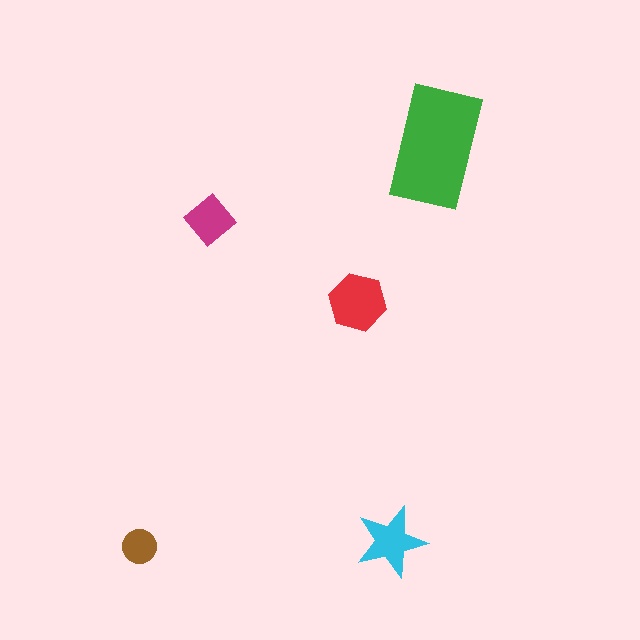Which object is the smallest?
The brown circle.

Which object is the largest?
The green rectangle.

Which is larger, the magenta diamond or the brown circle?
The magenta diamond.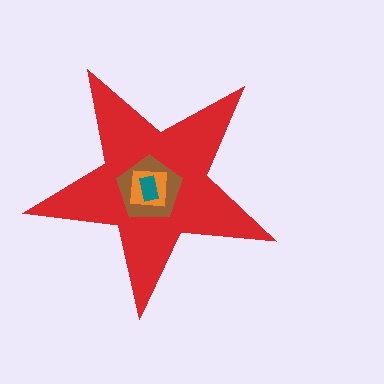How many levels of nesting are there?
4.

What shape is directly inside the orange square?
The teal rectangle.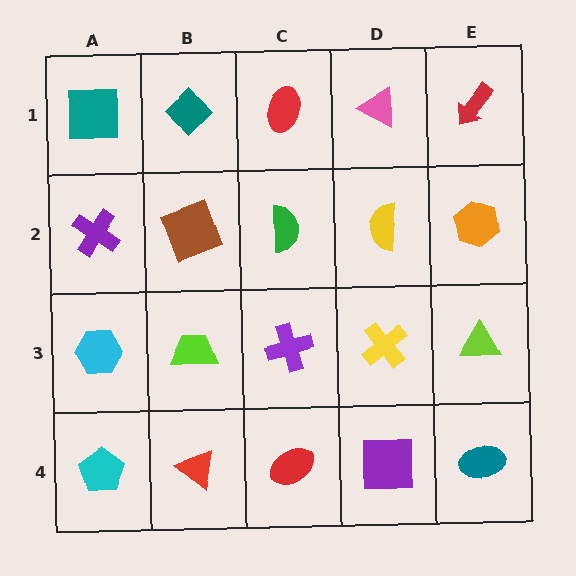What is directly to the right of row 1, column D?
A red arrow.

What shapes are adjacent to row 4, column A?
A cyan hexagon (row 3, column A), a red triangle (row 4, column B).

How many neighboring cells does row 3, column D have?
4.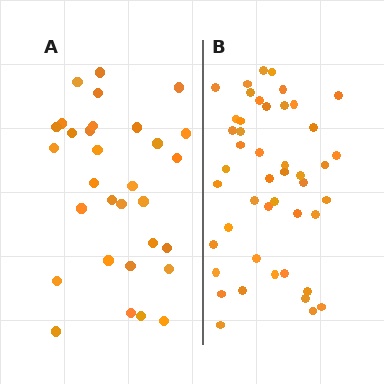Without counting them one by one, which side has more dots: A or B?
Region B (the right region) has more dots.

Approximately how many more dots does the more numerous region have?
Region B has approximately 15 more dots than region A.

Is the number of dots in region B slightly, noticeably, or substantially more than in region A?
Region B has substantially more. The ratio is roughly 1.5 to 1.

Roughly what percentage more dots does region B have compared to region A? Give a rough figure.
About 50% more.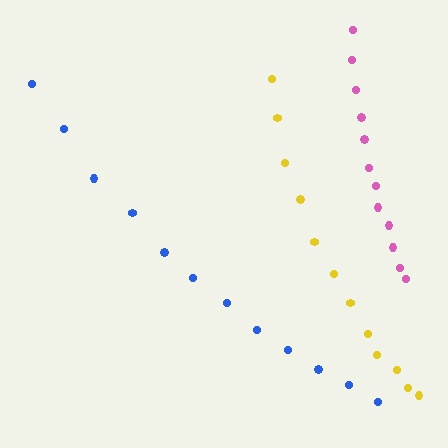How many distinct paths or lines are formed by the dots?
There are 3 distinct paths.